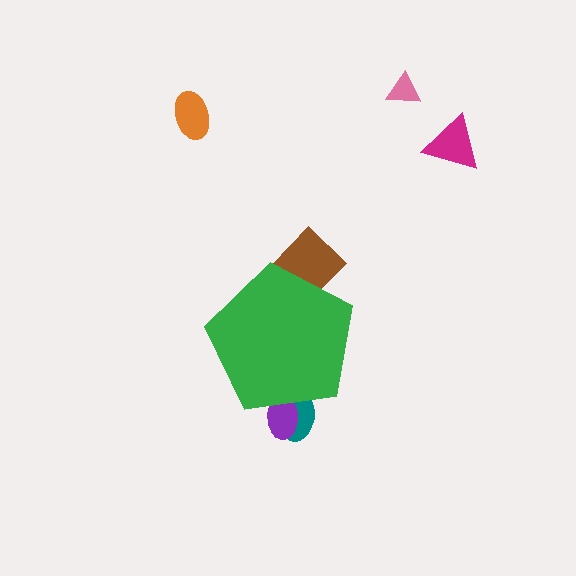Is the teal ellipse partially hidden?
Yes, the teal ellipse is partially hidden behind the green pentagon.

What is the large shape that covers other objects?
A green pentagon.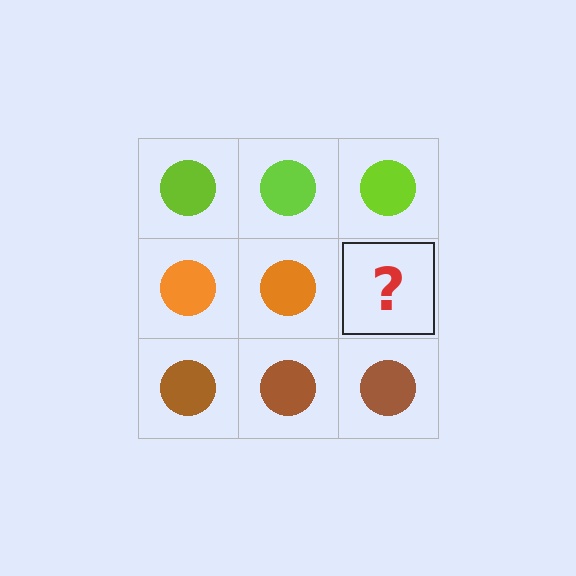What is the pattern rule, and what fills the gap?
The rule is that each row has a consistent color. The gap should be filled with an orange circle.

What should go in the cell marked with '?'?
The missing cell should contain an orange circle.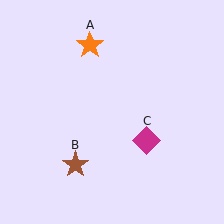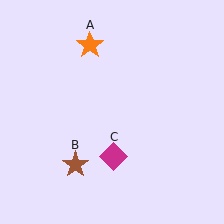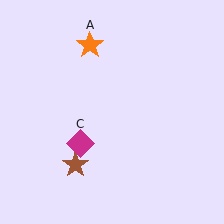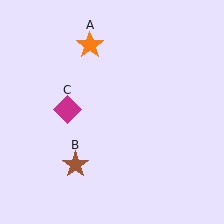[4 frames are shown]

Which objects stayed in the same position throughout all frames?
Orange star (object A) and brown star (object B) remained stationary.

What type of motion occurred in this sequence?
The magenta diamond (object C) rotated clockwise around the center of the scene.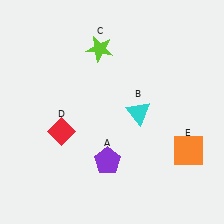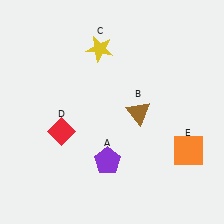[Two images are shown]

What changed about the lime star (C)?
In Image 1, C is lime. In Image 2, it changed to yellow.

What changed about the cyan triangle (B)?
In Image 1, B is cyan. In Image 2, it changed to brown.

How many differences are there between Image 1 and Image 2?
There are 2 differences between the two images.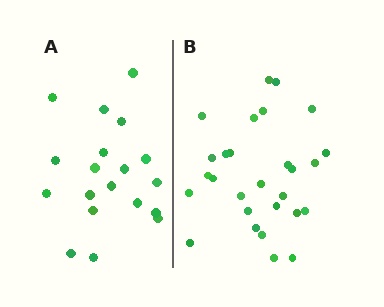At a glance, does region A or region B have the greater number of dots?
Region B (the right region) has more dots.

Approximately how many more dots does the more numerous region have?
Region B has roughly 8 or so more dots than region A.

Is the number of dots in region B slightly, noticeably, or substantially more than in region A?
Region B has substantially more. The ratio is roughly 1.5 to 1.